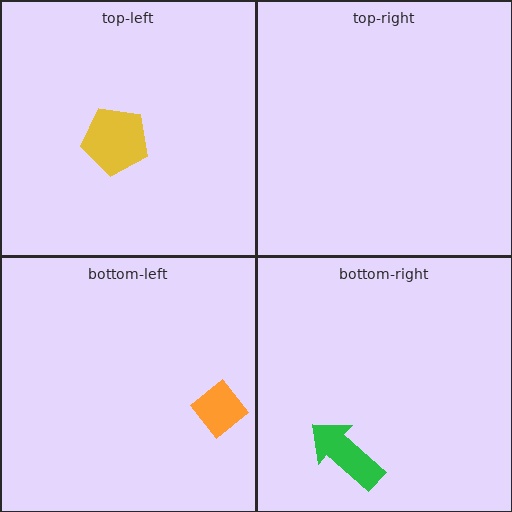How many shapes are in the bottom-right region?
1.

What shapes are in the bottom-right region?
The green arrow.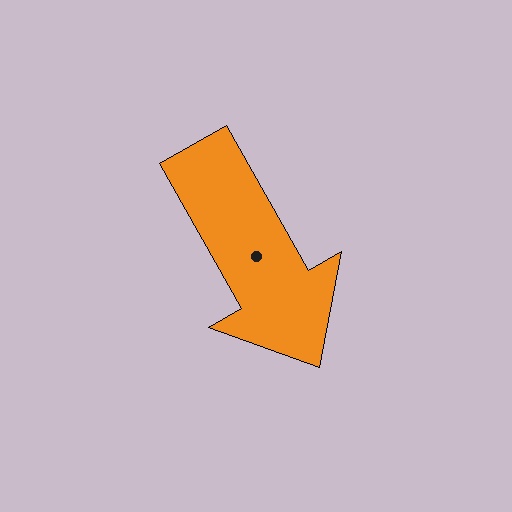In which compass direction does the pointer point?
Southeast.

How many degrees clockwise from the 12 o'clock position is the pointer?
Approximately 150 degrees.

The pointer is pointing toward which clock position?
Roughly 5 o'clock.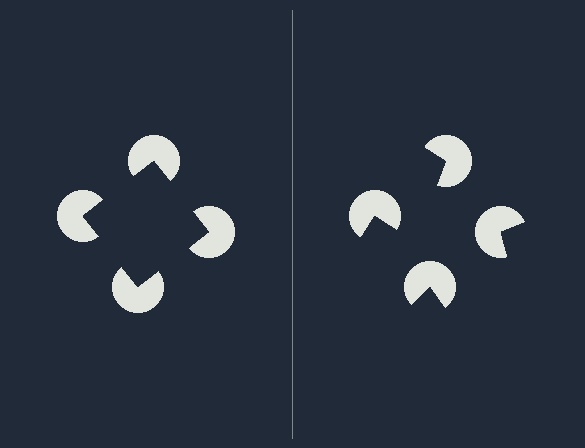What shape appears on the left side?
An illusory square.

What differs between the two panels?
The pac-man discs are positioned identically on both sides; only the wedge orientations differ. On the left they align to a square; on the right they are misaligned.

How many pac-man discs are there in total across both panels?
8 — 4 on each side.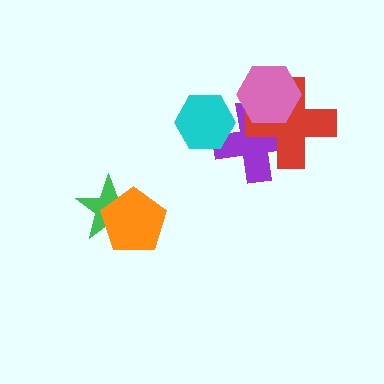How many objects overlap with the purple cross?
3 objects overlap with the purple cross.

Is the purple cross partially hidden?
Yes, it is partially covered by another shape.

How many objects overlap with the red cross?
2 objects overlap with the red cross.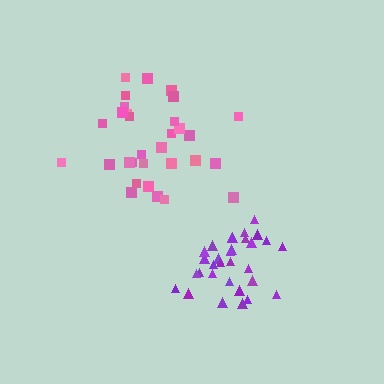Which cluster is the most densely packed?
Purple.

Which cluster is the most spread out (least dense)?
Pink.